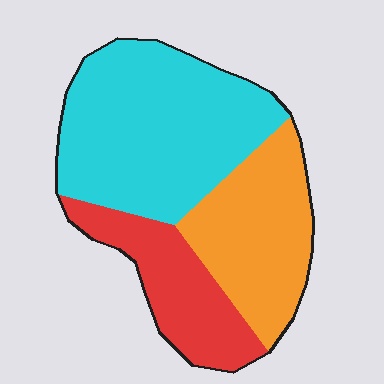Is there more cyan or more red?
Cyan.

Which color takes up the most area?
Cyan, at roughly 50%.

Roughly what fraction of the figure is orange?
Orange takes up between a sixth and a third of the figure.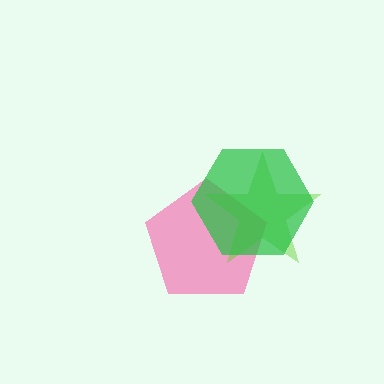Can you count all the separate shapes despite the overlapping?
Yes, there are 3 separate shapes.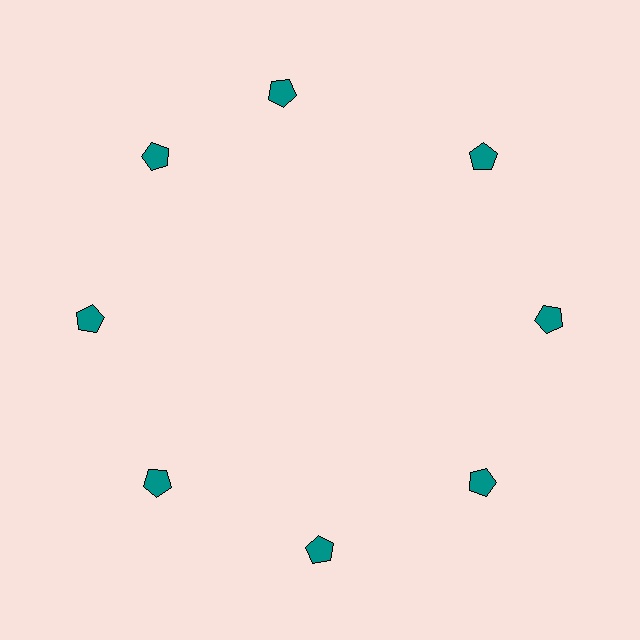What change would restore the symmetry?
The symmetry would be restored by rotating it back into even spacing with its neighbors so that all 8 pentagons sit at equal angles and equal distance from the center.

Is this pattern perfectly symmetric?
No. The 8 teal pentagons are arranged in a ring, but one element near the 12 o'clock position is rotated out of alignment along the ring, breaking the 8-fold rotational symmetry.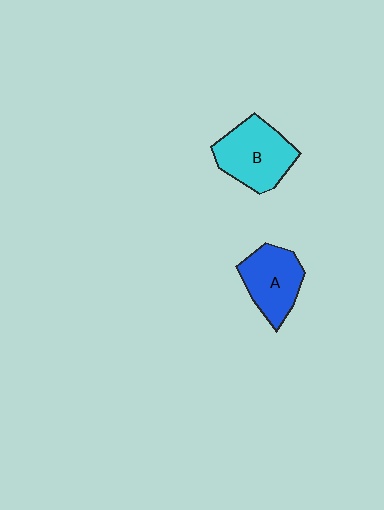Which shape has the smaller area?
Shape A (blue).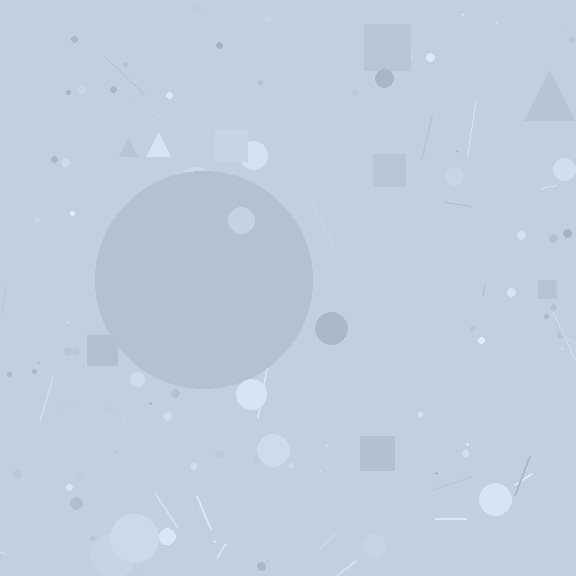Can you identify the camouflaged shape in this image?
The camouflaged shape is a circle.